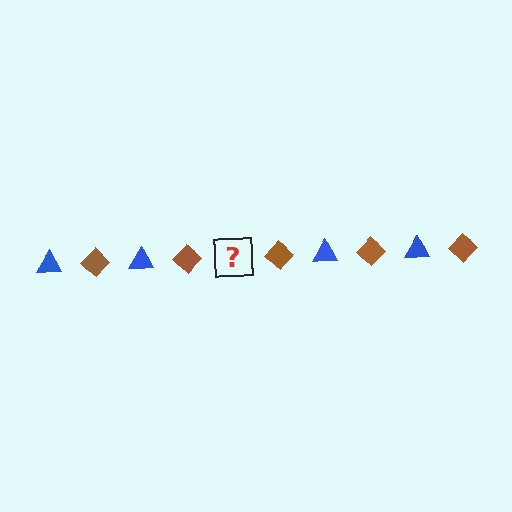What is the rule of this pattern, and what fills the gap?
The rule is that the pattern alternates between blue triangle and brown diamond. The gap should be filled with a blue triangle.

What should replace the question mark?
The question mark should be replaced with a blue triangle.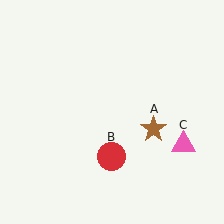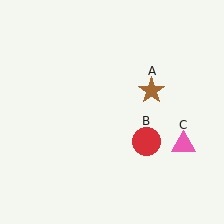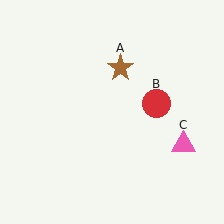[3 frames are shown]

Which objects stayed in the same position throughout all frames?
Pink triangle (object C) remained stationary.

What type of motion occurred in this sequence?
The brown star (object A), red circle (object B) rotated counterclockwise around the center of the scene.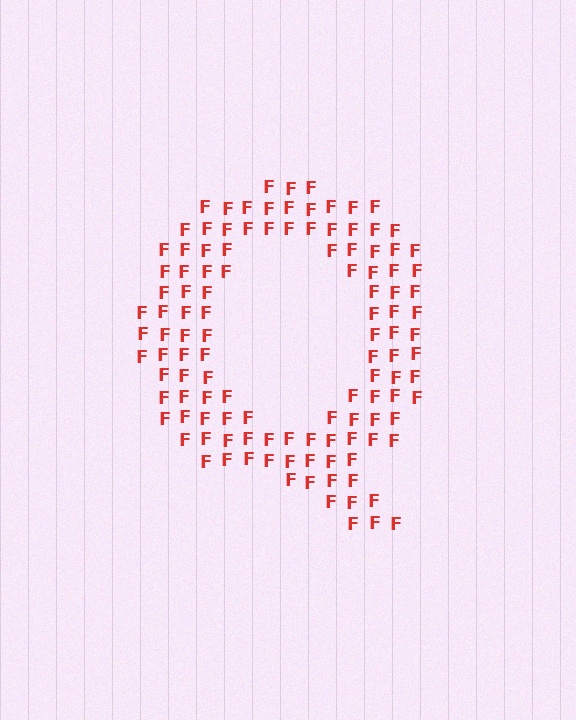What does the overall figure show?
The overall figure shows the letter Q.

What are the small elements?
The small elements are letter F's.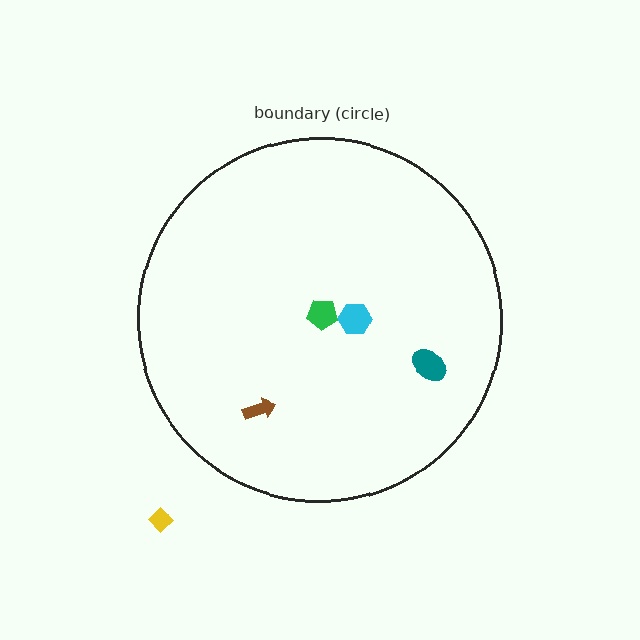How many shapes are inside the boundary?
4 inside, 1 outside.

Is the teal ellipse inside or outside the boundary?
Inside.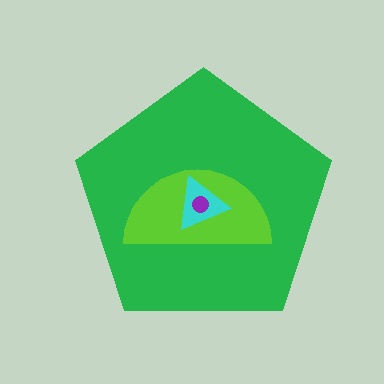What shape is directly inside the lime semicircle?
The cyan triangle.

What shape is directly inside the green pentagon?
The lime semicircle.